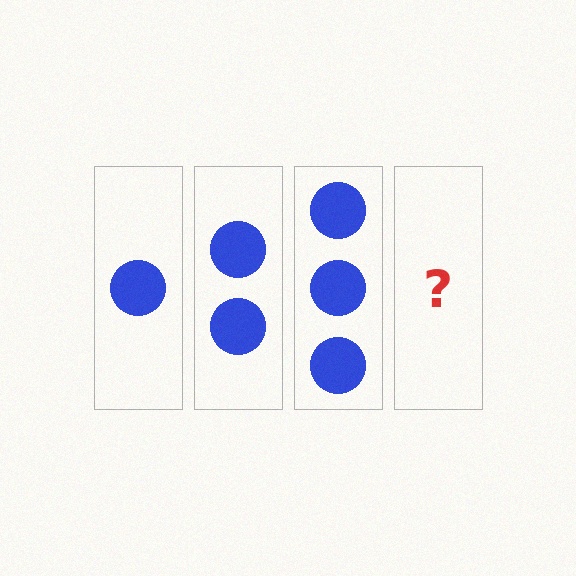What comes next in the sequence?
The next element should be 4 circles.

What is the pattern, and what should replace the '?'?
The pattern is that each step adds one more circle. The '?' should be 4 circles.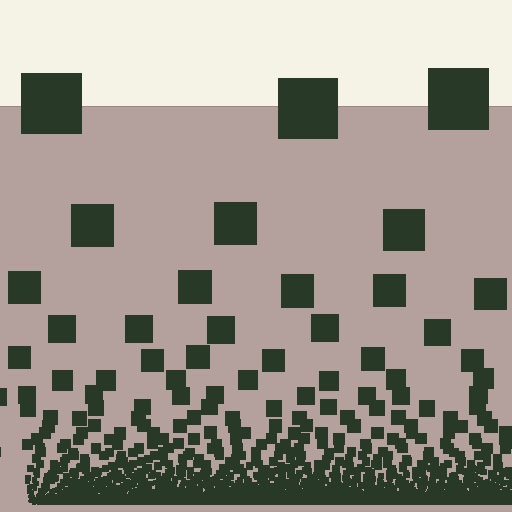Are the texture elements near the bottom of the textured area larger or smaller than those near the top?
Smaller. The gradient is inverted — elements near the bottom are smaller and denser.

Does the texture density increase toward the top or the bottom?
Density increases toward the bottom.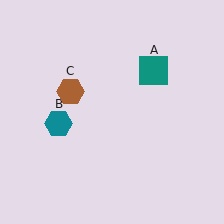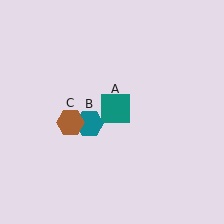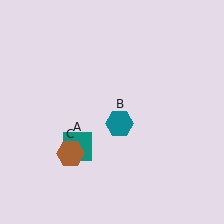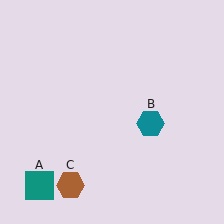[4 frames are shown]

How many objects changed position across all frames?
3 objects changed position: teal square (object A), teal hexagon (object B), brown hexagon (object C).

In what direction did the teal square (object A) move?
The teal square (object A) moved down and to the left.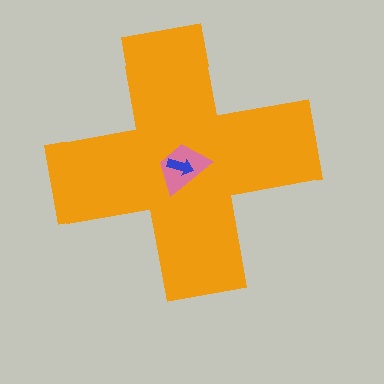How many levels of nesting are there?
3.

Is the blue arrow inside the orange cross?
Yes.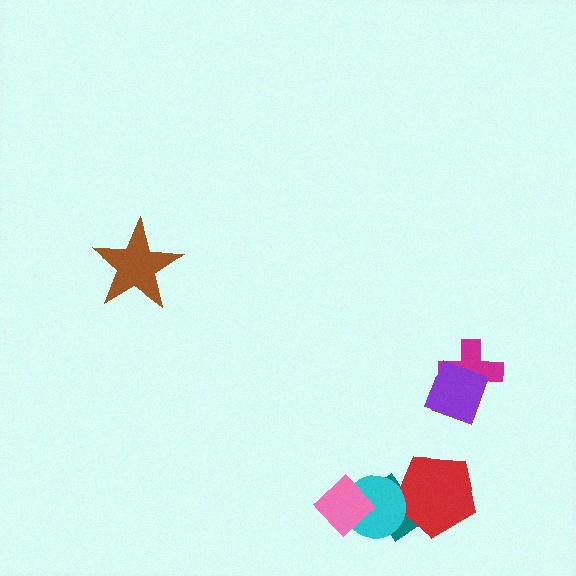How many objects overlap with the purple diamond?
1 object overlaps with the purple diamond.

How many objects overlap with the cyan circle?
3 objects overlap with the cyan circle.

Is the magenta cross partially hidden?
Yes, it is partially covered by another shape.